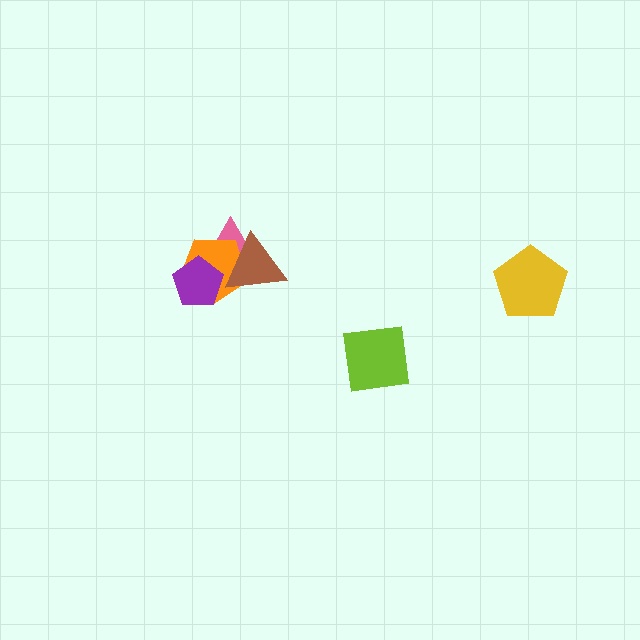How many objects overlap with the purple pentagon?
2 objects overlap with the purple pentagon.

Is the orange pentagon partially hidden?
Yes, it is partially covered by another shape.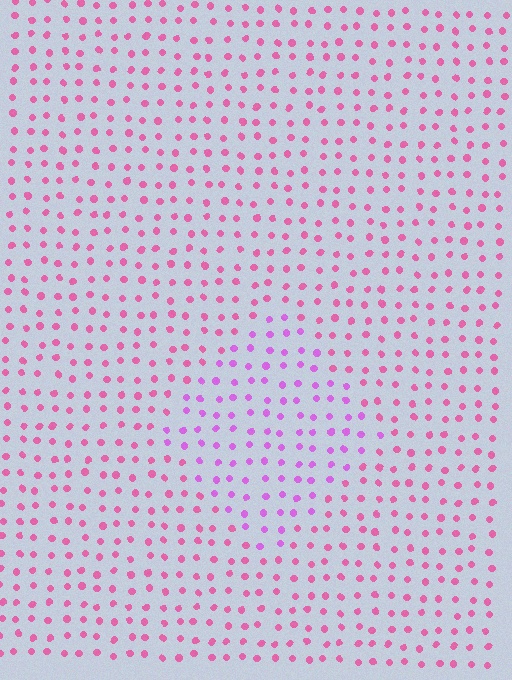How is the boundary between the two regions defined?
The boundary is defined purely by a slight shift in hue (about 33 degrees). Spacing, size, and orientation are identical on both sides.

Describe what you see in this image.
The image is filled with small pink elements in a uniform arrangement. A diamond-shaped region is visible where the elements are tinted to a slightly different hue, forming a subtle color boundary.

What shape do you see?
I see a diamond.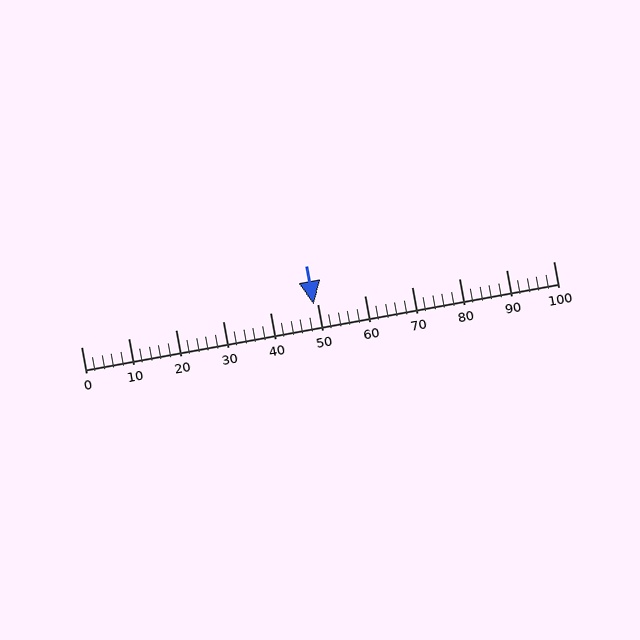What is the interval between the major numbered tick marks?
The major tick marks are spaced 10 units apart.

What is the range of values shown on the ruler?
The ruler shows values from 0 to 100.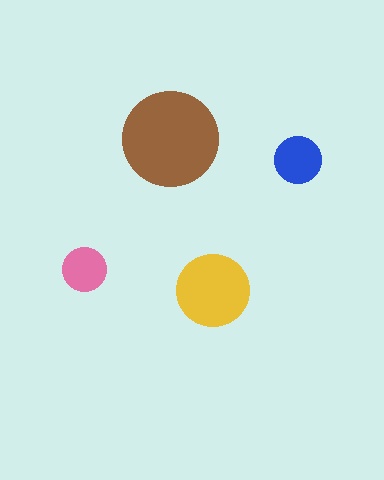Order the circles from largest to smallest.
the brown one, the yellow one, the blue one, the pink one.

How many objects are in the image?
There are 4 objects in the image.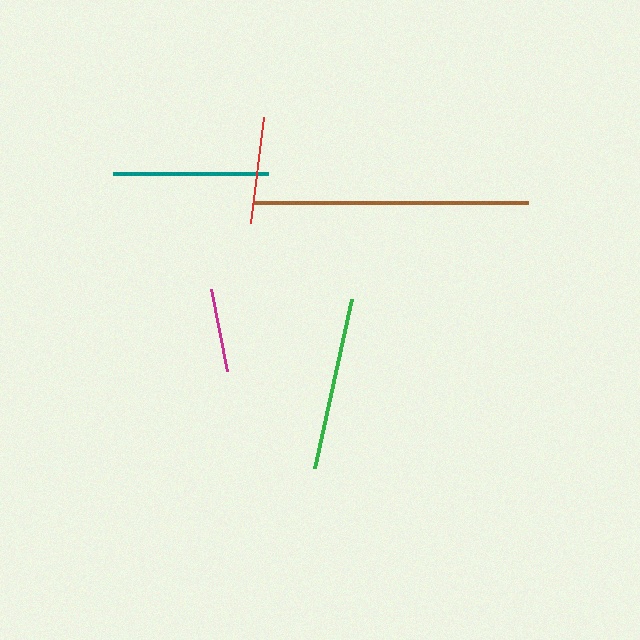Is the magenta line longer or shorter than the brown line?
The brown line is longer than the magenta line.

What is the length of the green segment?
The green segment is approximately 173 pixels long.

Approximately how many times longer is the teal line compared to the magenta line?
The teal line is approximately 1.9 times the length of the magenta line.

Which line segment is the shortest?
The magenta line is the shortest at approximately 83 pixels.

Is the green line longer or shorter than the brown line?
The brown line is longer than the green line.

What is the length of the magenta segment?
The magenta segment is approximately 83 pixels long.